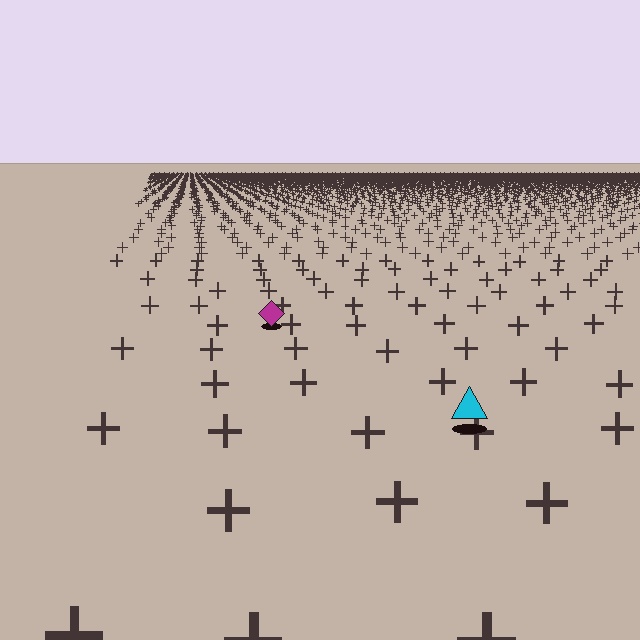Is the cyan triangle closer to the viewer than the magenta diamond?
Yes. The cyan triangle is closer — you can tell from the texture gradient: the ground texture is coarser near it.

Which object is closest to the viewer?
The cyan triangle is closest. The texture marks near it are larger and more spread out.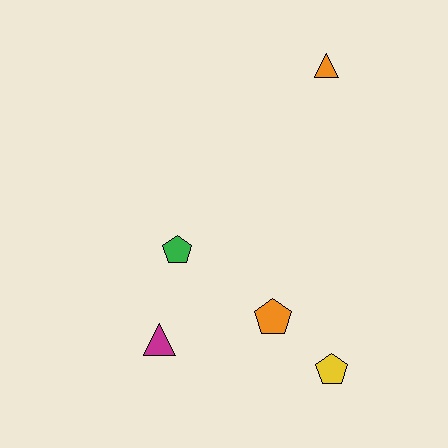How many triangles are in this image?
There are 2 triangles.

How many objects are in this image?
There are 5 objects.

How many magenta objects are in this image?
There is 1 magenta object.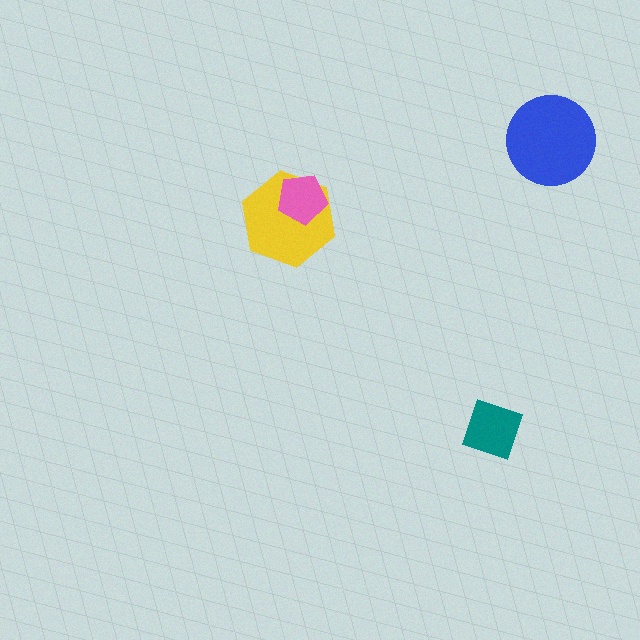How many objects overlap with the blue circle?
0 objects overlap with the blue circle.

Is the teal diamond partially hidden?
No, no other shape covers it.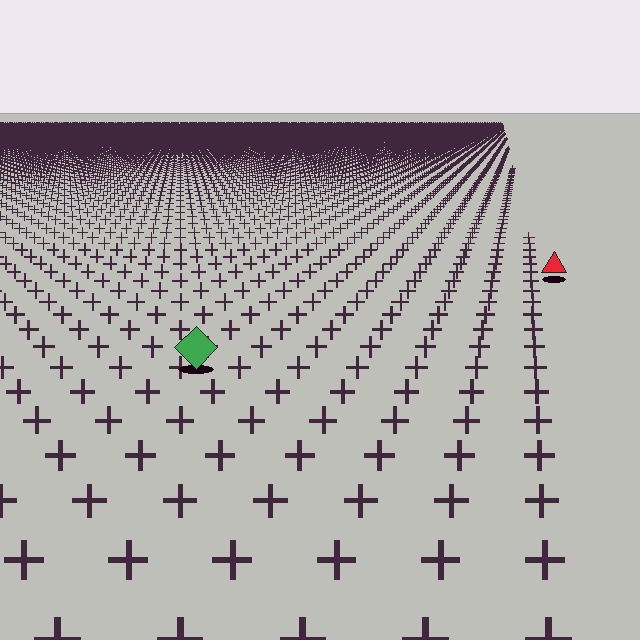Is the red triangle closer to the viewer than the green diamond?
No. The green diamond is closer — you can tell from the texture gradient: the ground texture is coarser near it.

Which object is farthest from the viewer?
The red triangle is farthest from the viewer. It appears smaller and the ground texture around it is denser.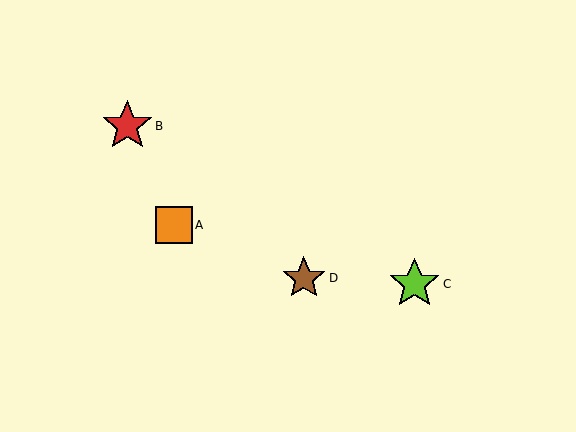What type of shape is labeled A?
Shape A is an orange square.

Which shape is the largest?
The lime star (labeled C) is the largest.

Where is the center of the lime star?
The center of the lime star is at (414, 284).